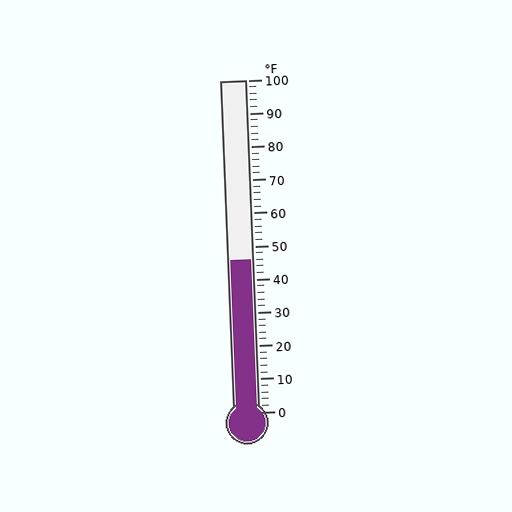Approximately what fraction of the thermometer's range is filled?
The thermometer is filled to approximately 45% of its range.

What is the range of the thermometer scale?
The thermometer scale ranges from 0°F to 100°F.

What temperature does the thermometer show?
The thermometer shows approximately 46°F.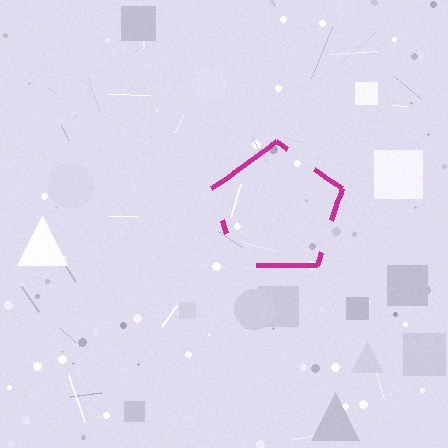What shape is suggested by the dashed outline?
The dashed outline suggests a pentagon.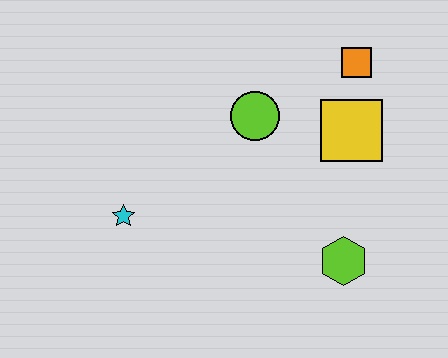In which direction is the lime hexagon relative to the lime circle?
The lime hexagon is below the lime circle.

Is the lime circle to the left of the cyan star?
No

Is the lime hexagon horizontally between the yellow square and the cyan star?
Yes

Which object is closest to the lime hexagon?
The yellow square is closest to the lime hexagon.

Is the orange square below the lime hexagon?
No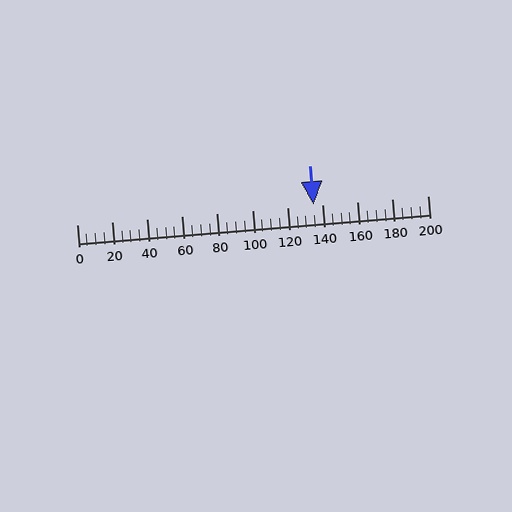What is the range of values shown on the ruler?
The ruler shows values from 0 to 200.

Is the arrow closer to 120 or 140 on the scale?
The arrow is closer to 140.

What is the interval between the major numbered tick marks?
The major tick marks are spaced 20 units apart.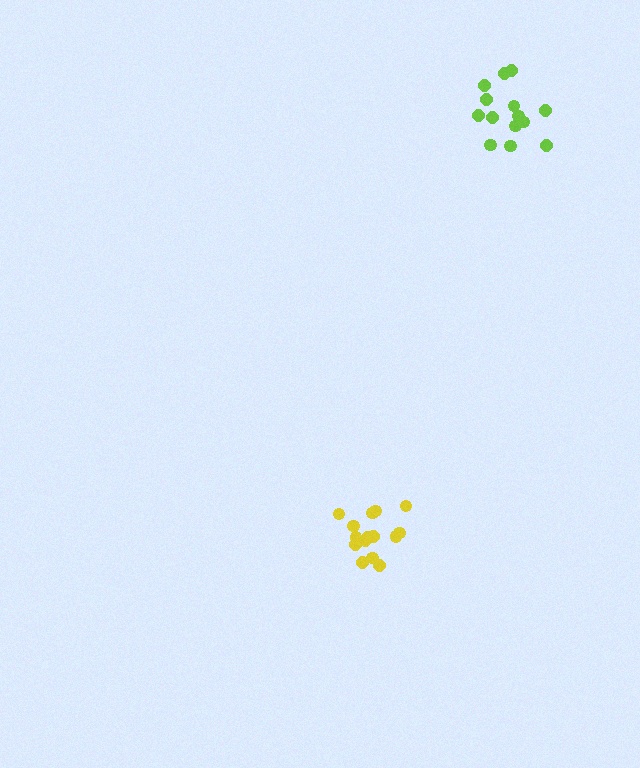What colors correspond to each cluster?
The clusters are colored: yellow, lime.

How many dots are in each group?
Group 1: 15 dots, Group 2: 14 dots (29 total).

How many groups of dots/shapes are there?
There are 2 groups.